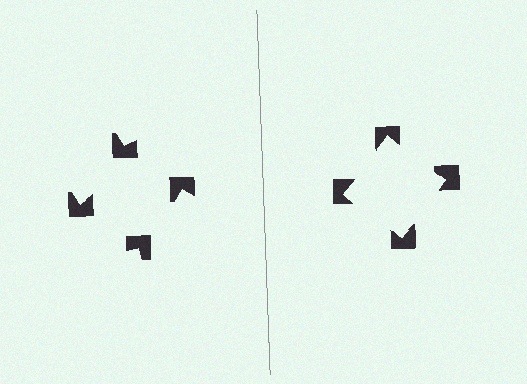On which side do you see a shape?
An illusory square appears on the right side. On the left side the wedge cuts are rotated, so no coherent shape forms.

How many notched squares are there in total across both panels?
8 — 4 on each side.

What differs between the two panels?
The notched squares are positioned identically on both sides; only the wedge orientations differ. On the right they align to a square; on the left they are misaligned.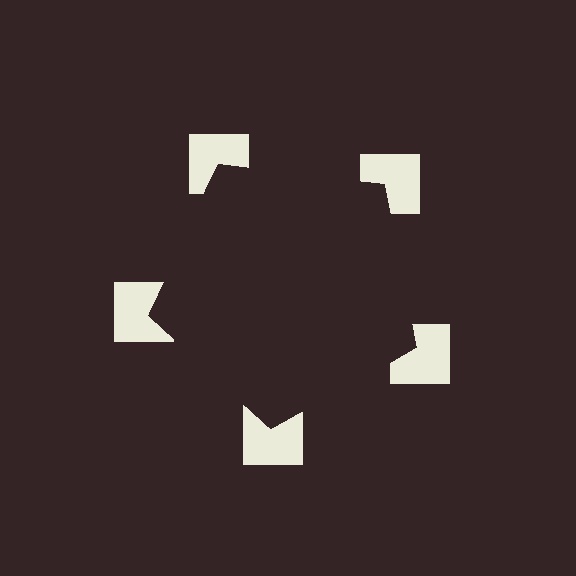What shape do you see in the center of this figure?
An illusory pentagon — its edges are inferred from the aligned wedge cuts in the notched squares, not physically drawn.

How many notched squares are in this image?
There are 5 — one at each vertex of the illusory pentagon.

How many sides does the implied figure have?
5 sides.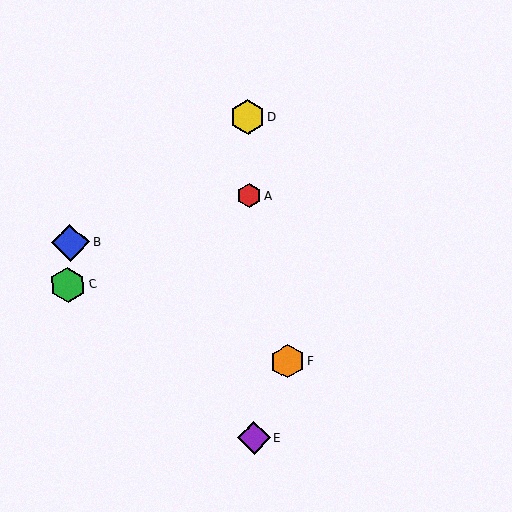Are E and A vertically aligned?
Yes, both are at x≈254.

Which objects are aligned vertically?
Objects A, D, E are aligned vertically.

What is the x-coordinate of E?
Object E is at x≈254.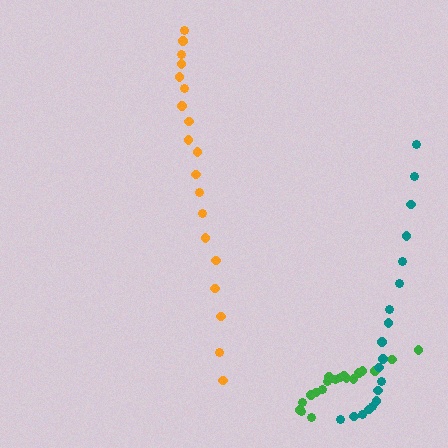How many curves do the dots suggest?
There are 3 distinct paths.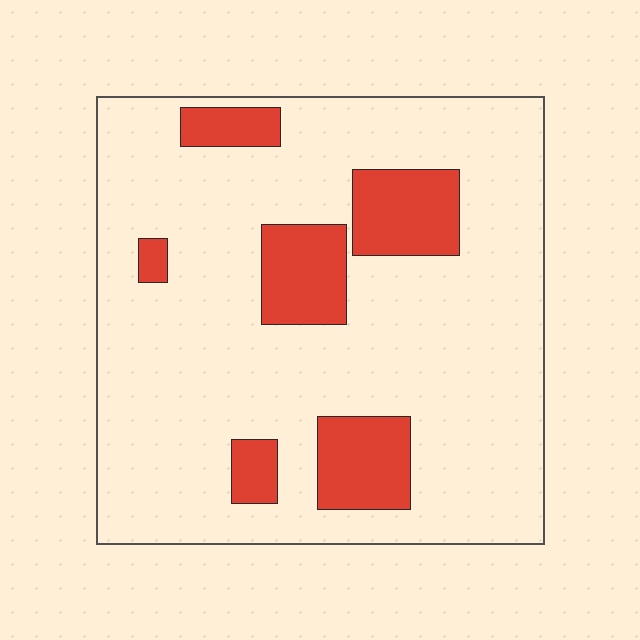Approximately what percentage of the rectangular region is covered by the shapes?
Approximately 20%.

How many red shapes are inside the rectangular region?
6.